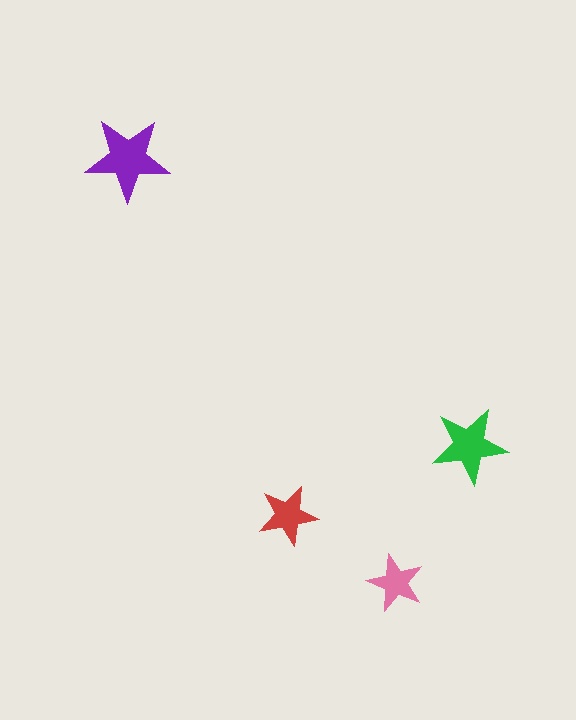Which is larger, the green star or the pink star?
The green one.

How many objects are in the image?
There are 4 objects in the image.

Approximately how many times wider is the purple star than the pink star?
About 1.5 times wider.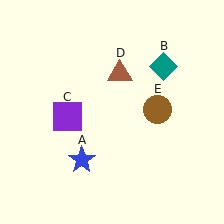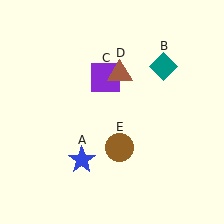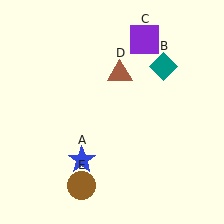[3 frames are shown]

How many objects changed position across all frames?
2 objects changed position: purple square (object C), brown circle (object E).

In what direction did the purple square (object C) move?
The purple square (object C) moved up and to the right.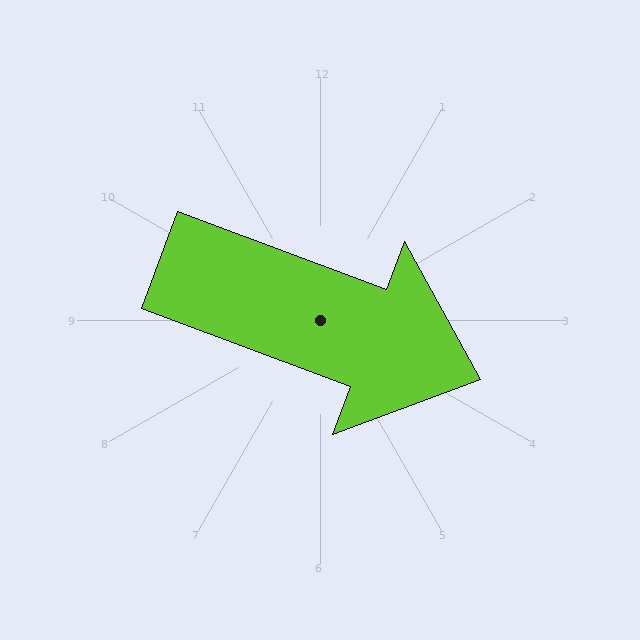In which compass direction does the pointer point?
East.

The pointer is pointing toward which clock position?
Roughly 4 o'clock.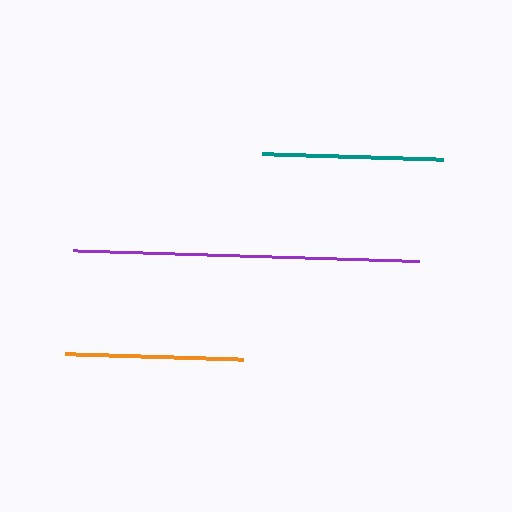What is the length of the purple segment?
The purple segment is approximately 346 pixels long.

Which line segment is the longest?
The purple line is the longest at approximately 346 pixels.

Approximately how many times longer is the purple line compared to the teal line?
The purple line is approximately 1.9 times the length of the teal line.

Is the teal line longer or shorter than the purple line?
The purple line is longer than the teal line.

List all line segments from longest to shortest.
From longest to shortest: purple, teal, orange.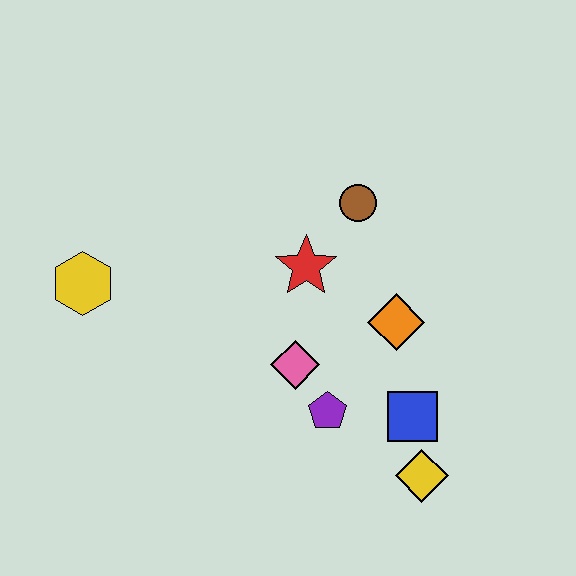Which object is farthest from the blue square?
The yellow hexagon is farthest from the blue square.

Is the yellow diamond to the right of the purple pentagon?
Yes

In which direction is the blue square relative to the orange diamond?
The blue square is below the orange diamond.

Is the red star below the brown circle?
Yes